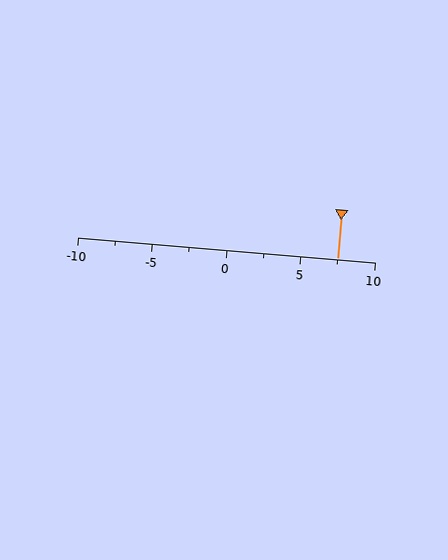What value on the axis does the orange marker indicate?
The marker indicates approximately 7.5.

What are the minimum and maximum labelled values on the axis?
The axis runs from -10 to 10.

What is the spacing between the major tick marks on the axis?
The major ticks are spaced 5 apart.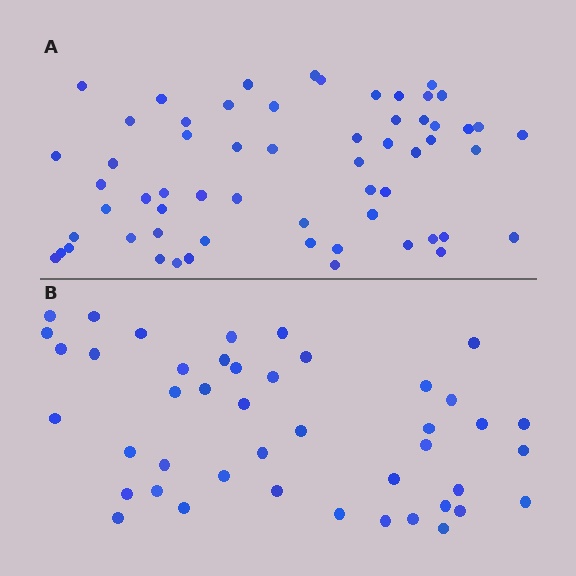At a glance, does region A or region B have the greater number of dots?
Region A (the top region) has more dots.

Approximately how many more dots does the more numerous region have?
Region A has approximately 15 more dots than region B.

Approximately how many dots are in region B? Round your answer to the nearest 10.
About 40 dots. (The exact count is 44, which rounds to 40.)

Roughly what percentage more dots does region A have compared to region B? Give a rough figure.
About 35% more.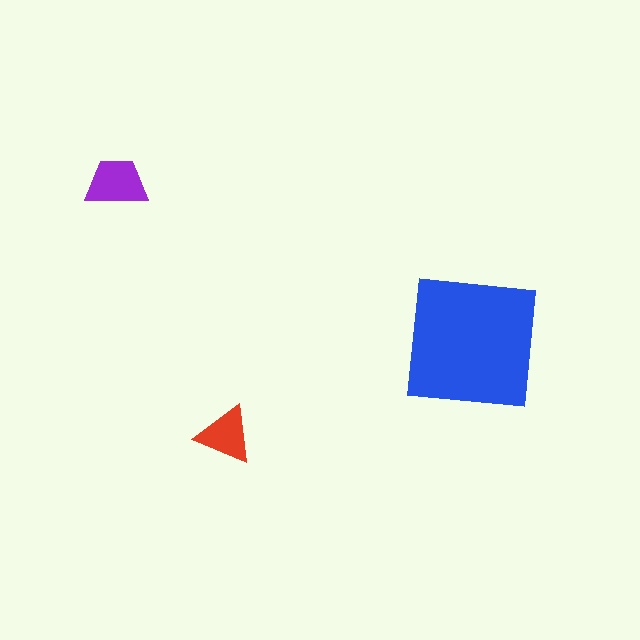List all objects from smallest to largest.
The red triangle, the purple trapezoid, the blue square.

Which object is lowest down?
The red triangle is bottommost.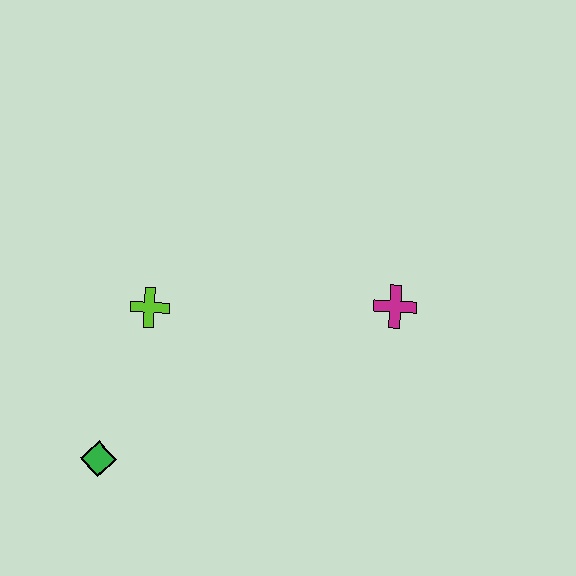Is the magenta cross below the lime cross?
No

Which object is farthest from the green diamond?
The magenta cross is farthest from the green diamond.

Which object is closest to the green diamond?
The lime cross is closest to the green diamond.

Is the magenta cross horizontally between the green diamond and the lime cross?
No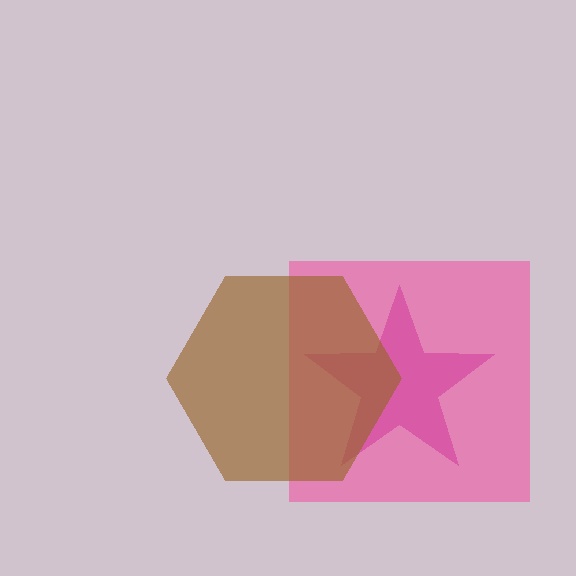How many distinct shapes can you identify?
There are 3 distinct shapes: a pink square, a magenta star, a brown hexagon.